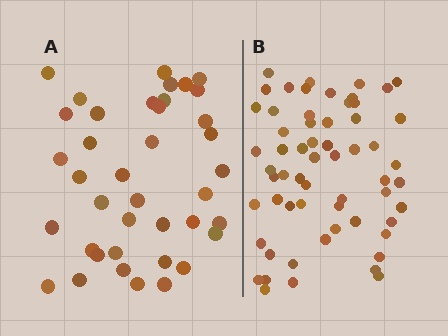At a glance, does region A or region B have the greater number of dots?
Region B (the right region) has more dots.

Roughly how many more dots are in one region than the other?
Region B has approximately 20 more dots than region A.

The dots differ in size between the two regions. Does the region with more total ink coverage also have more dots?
No. Region A has more total ink coverage because its dots are larger, but region B actually contains more individual dots. Total area can be misleading — the number of items is what matters here.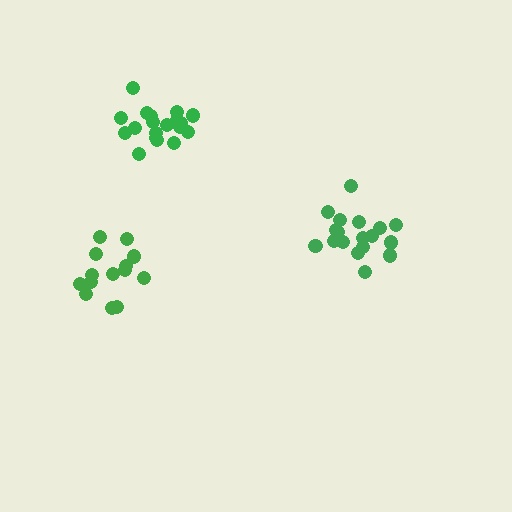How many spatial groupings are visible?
There are 3 spatial groupings.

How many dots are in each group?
Group 1: 14 dots, Group 2: 18 dots, Group 3: 19 dots (51 total).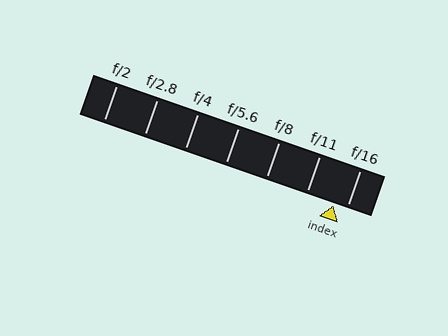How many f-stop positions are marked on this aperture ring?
There are 7 f-stop positions marked.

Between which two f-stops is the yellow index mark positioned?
The index mark is between f/11 and f/16.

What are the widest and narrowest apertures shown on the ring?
The widest aperture shown is f/2 and the narrowest is f/16.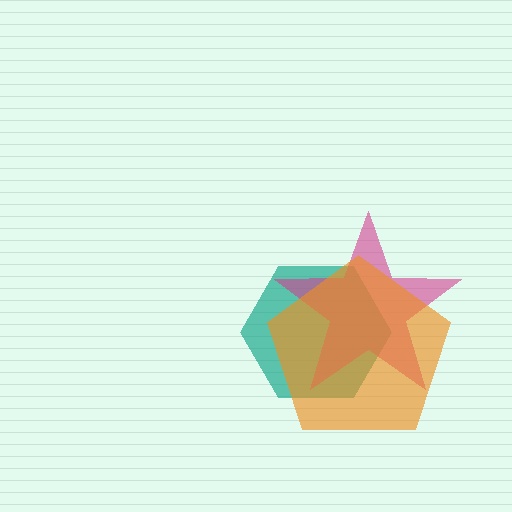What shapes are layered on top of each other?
The layered shapes are: a teal hexagon, a magenta star, an orange pentagon.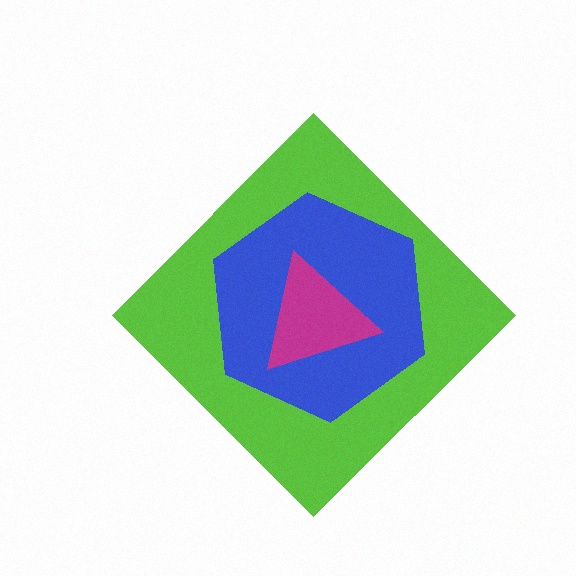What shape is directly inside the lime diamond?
The blue hexagon.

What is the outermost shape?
The lime diamond.